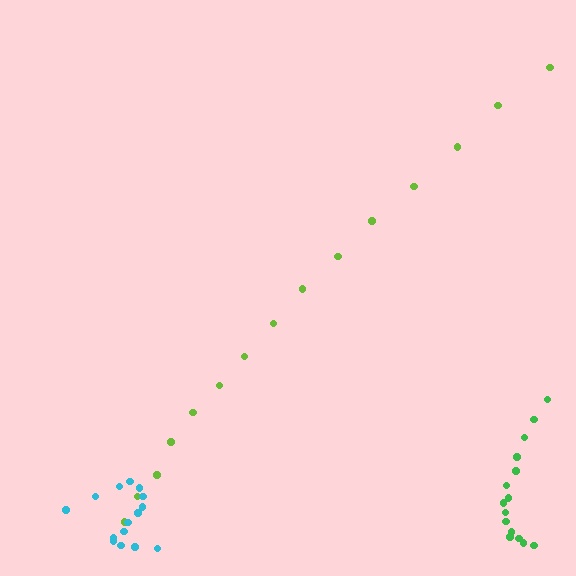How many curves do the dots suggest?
There are 3 distinct paths.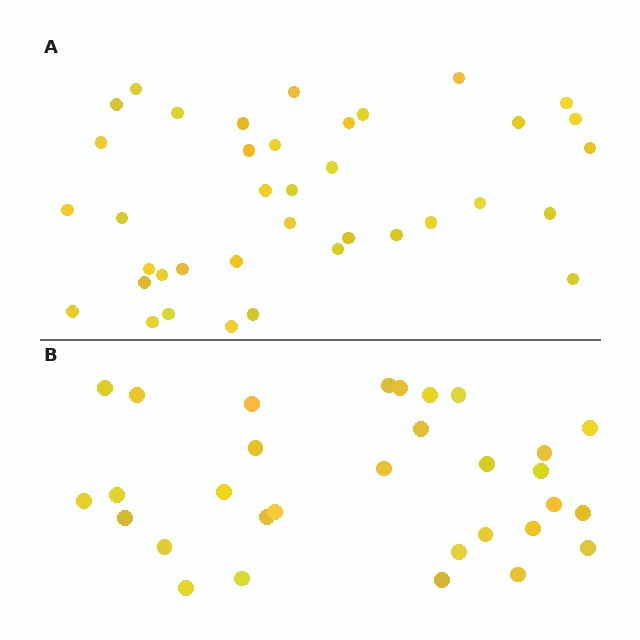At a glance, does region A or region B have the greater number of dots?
Region A (the top region) has more dots.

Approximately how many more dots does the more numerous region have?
Region A has roughly 8 or so more dots than region B.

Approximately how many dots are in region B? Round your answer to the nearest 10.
About 30 dots. (The exact count is 31, which rounds to 30.)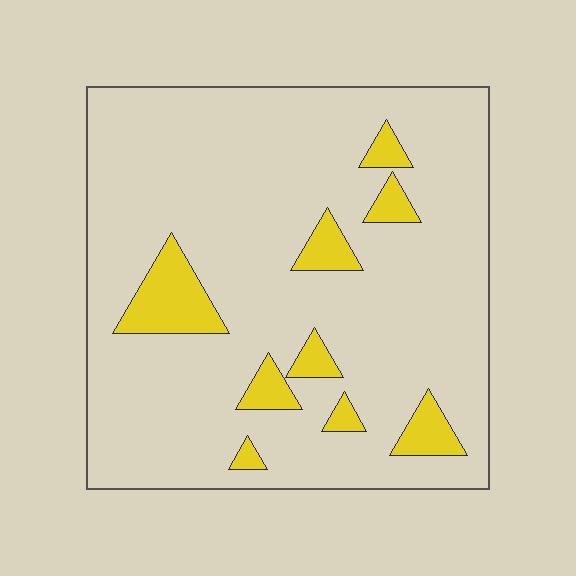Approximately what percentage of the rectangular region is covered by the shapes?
Approximately 10%.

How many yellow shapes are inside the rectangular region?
9.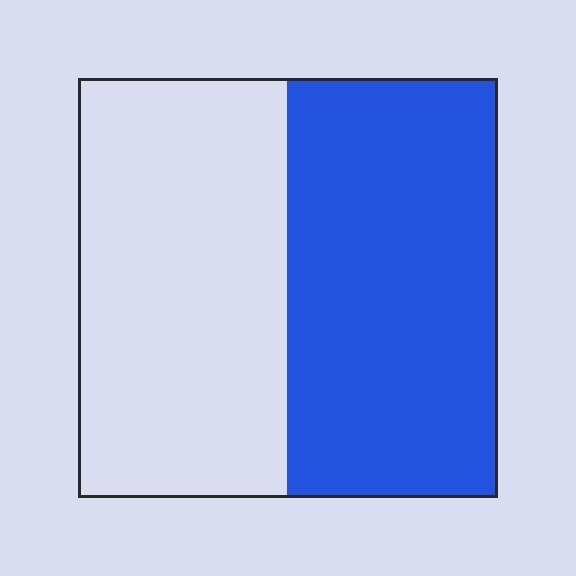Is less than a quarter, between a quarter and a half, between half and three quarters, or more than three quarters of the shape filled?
Between half and three quarters.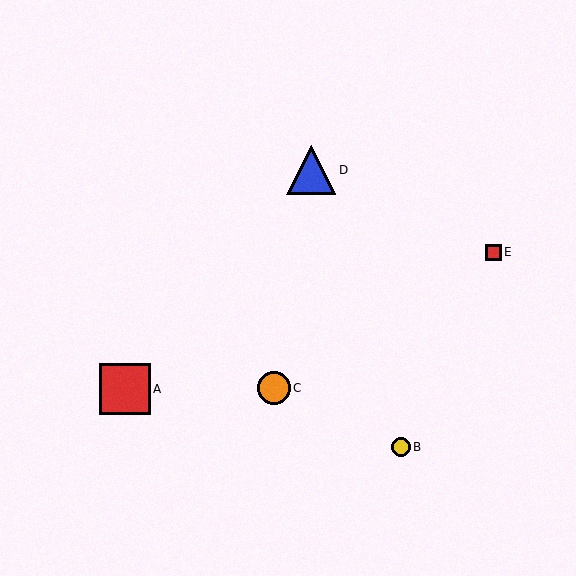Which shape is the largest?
The red square (labeled A) is the largest.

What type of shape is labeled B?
Shape B is a yellow circle.